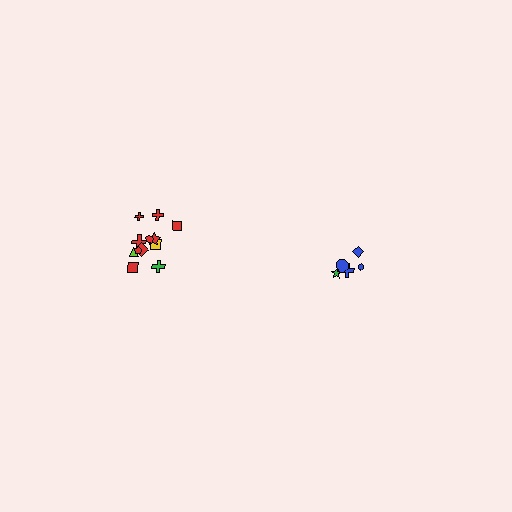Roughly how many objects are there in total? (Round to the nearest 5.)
Roughly 15 objects in total.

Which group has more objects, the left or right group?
The left group.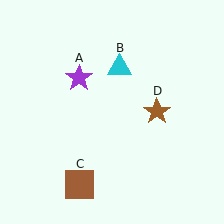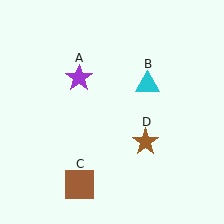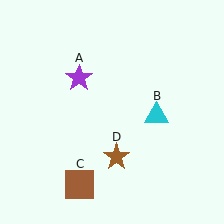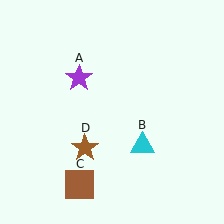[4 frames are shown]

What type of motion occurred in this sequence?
The cyan triangle (object B), brown star (object D) rotated clockwise around the center of the scene.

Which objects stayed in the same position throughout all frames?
Purple star (object A) and brown square (object C) remained stationary.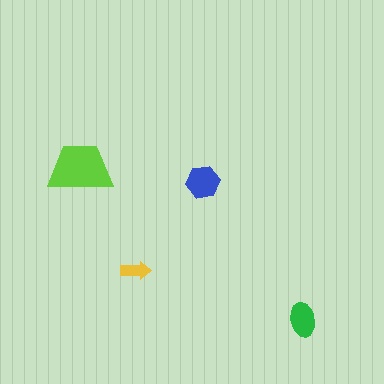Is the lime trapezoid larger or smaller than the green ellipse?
Larger.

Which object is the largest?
The lime trapezoid.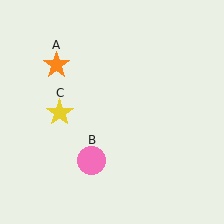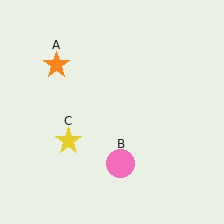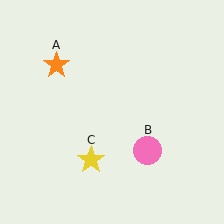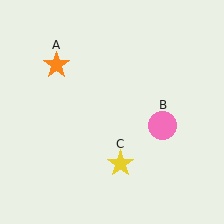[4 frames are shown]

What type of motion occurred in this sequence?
The pink circle (object B), yellow star (object C) rotated counterclockwise around the center of the scene.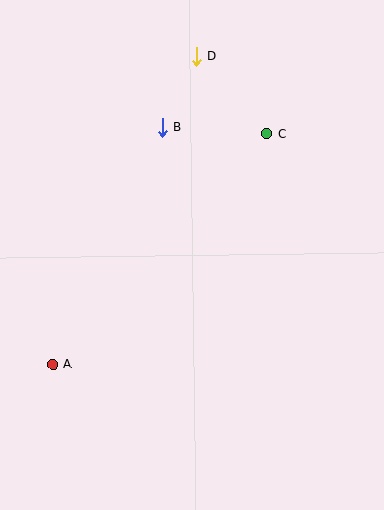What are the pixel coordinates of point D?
Point D is at (196, 56).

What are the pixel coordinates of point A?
Point A is at (52, 364).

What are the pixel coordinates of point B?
Point B is at (163, 128).